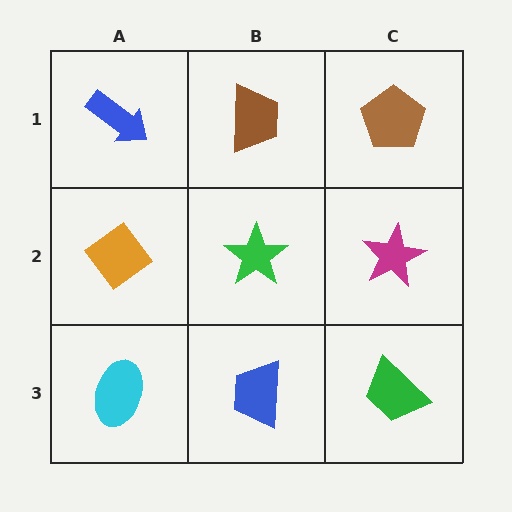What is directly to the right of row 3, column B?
A green trapezoid.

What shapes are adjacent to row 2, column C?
A brown pentagon (row 1, column C), a green trapezoid (row 3, column C), a green star (row 2, column B).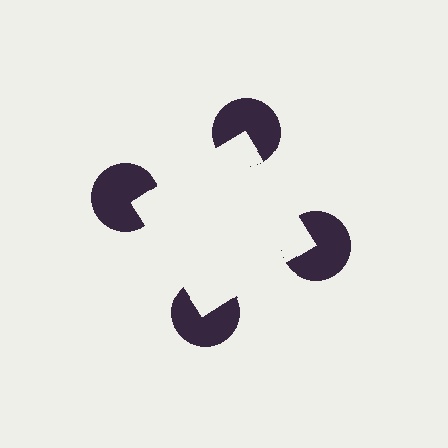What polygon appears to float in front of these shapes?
An illusory square — its edges are inferred from the aligned wedge cuts in the pac-man discs, not physically drawn.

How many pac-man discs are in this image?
There are 4 — one at each vertex of the illusory square.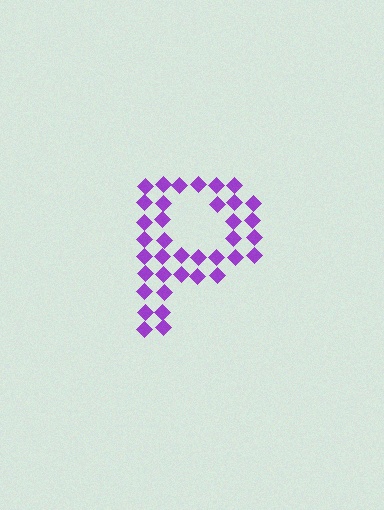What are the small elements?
The small elements are diamonds.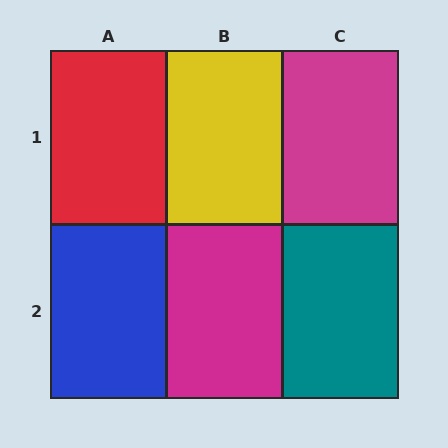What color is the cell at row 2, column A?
Blue.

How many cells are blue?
1 cell is blue.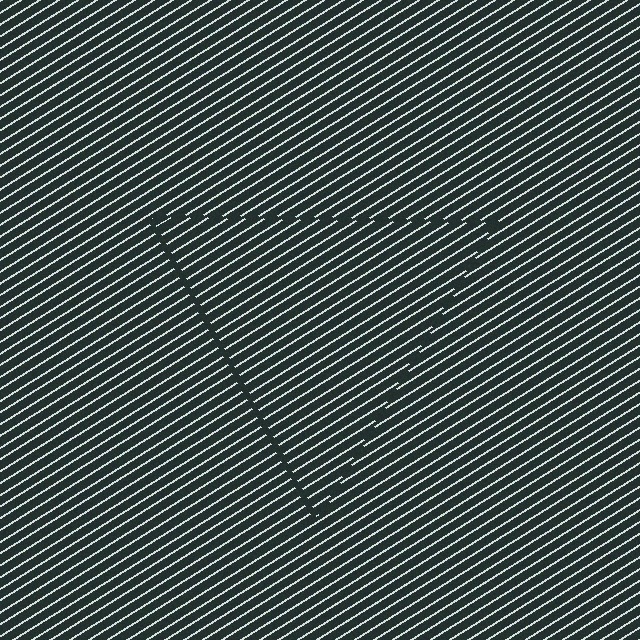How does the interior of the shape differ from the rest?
The interior of the shape contains the same grating, shifted by half a period — the contour is defined by the phase discontinuity where line-ends from the inner and outer gratings abut.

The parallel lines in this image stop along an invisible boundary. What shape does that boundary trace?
An illusory triangle. The interior of the shape contains the same grating, shifted by half a period — the contour is defined by the phase discontinuity where line-ends from the inner and outer gratings abut.